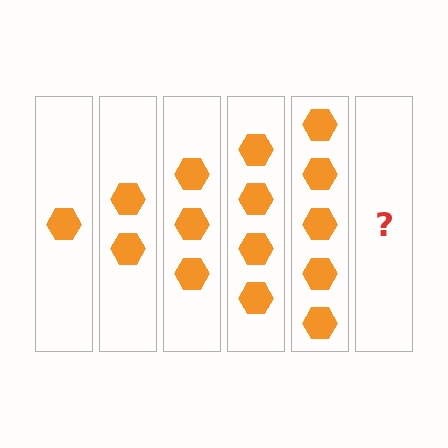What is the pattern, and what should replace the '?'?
The pattern is that each step adds one more hexagon. The '?' should be 6 hexagons.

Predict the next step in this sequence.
The next step is 6 hexagons.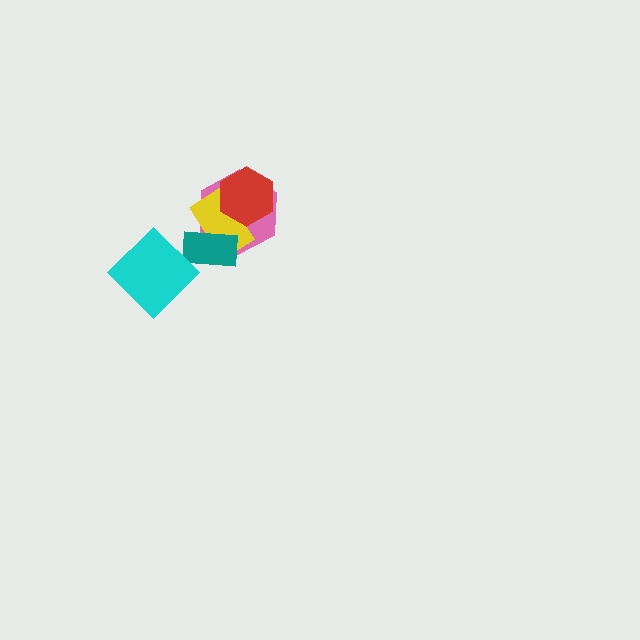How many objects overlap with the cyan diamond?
1 object overlaps with the cyan diamond.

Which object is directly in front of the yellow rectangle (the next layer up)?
The red hexagon is directly in front of the yellow rectangle.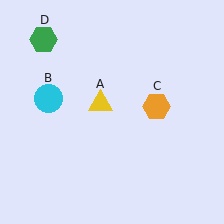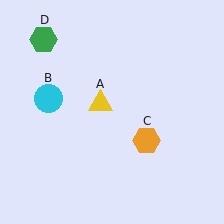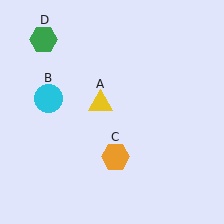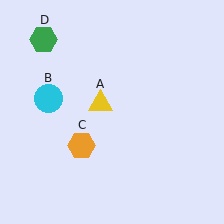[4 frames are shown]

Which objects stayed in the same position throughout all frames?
Yellow triangle (object A) and cyan circle (object B) and green hexagon (object D) remained stationary.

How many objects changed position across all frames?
1 object changed position: orange hexagon (object C).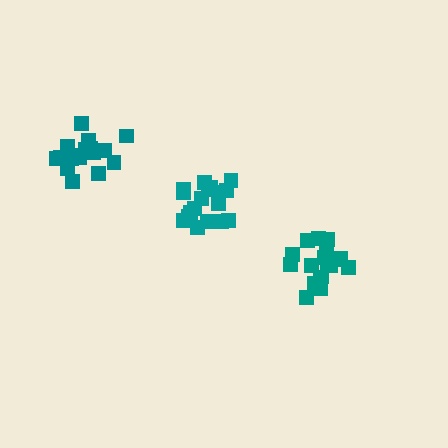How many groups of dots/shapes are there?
There are 3 groups.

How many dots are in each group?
Group 1: 18 dots, Group 2: 18 dots, Group 3: 18 dots (54 total).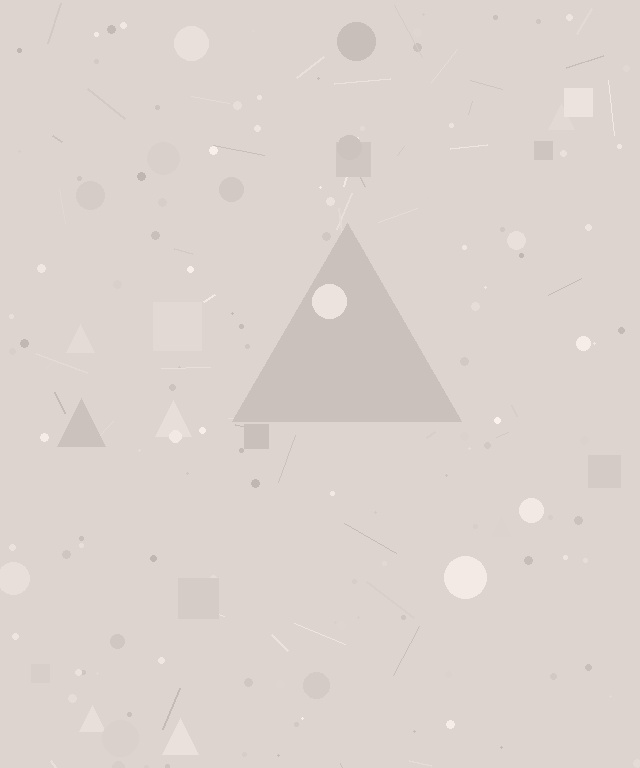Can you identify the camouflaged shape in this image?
The camouflaged shape is a triangle.